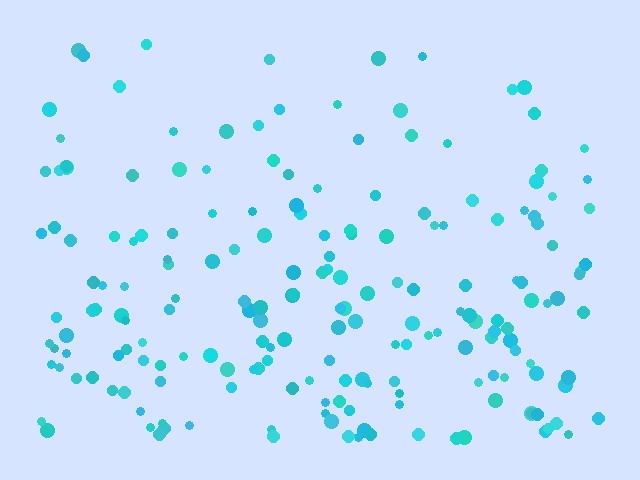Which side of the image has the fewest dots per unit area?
The top.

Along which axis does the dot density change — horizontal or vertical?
Vertical.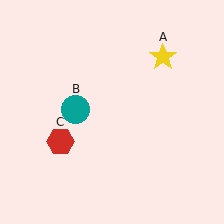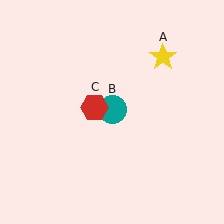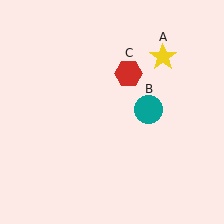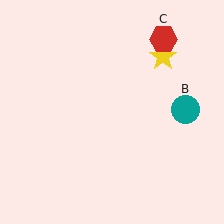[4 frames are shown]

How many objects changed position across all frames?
2 objects changed position: teal circle (object B), red hexagon (object C).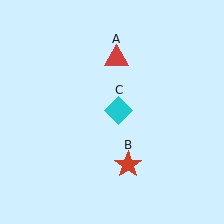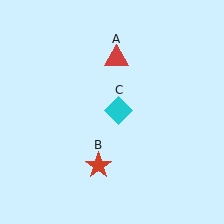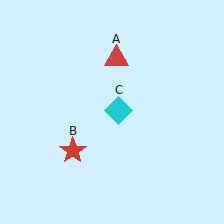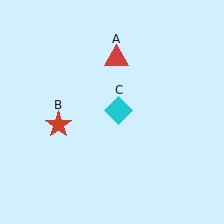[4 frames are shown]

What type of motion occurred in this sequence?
The red star (object B) rotated clockwise around the center of the scene.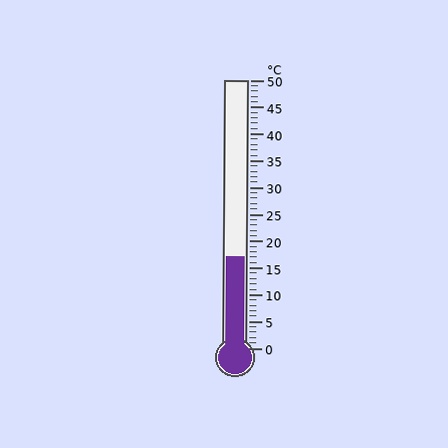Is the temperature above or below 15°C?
The temperature is above 15°C.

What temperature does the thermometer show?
The thermometer shows approximately 17°C.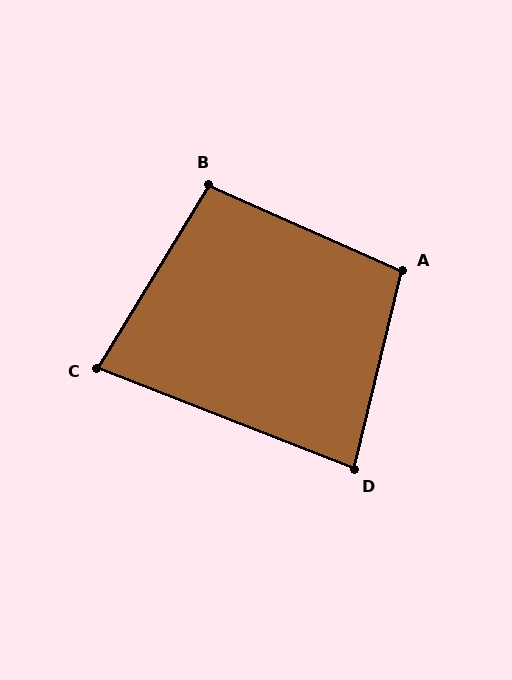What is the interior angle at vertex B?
Approximately 98 degrees (obtuse).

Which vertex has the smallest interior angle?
C, at approximately 80 degrees.